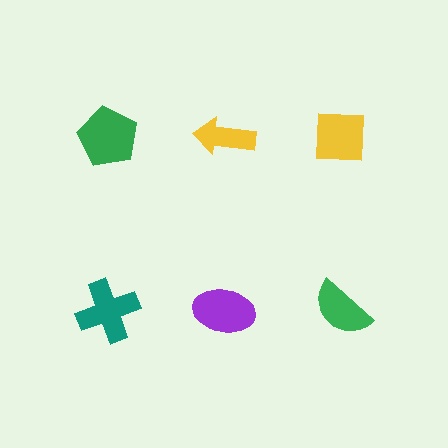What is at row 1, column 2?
A yellow arrow.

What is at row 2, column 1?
A teal cross.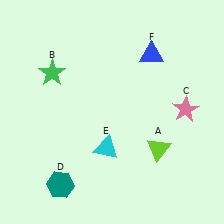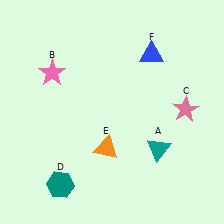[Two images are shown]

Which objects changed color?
A changed from lime to teal. B changed from green to pink. E changed from cyan to orange.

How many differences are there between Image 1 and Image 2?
There are 3 differences between the two images.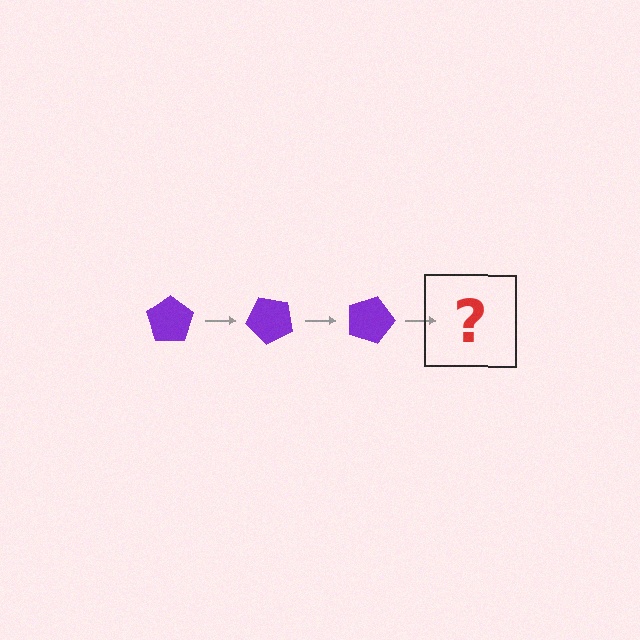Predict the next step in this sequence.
The next step is a purple pentagon rotated 135 degrees.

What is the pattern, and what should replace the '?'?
The pattern is that the pentagon rotates 45 degrees each step. The '?' should be a purple pentagon rotated 135 degrees.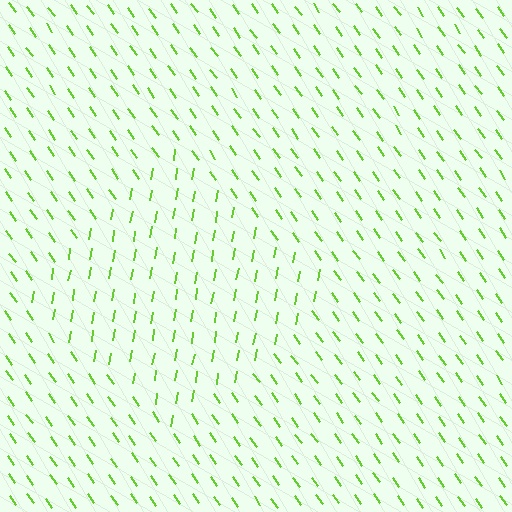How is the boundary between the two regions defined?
The boundary is defined purely by a change in line orientation (approximately 45 degrees difference). All lines are the same color and thickness.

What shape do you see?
I see a diamond.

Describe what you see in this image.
The image is filled with small lime line segments. A diamond region in the image has lines oriented differently from the surrounding lines, creating a visible texture boundary.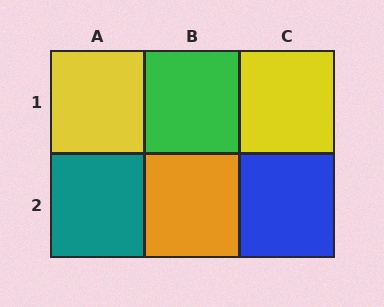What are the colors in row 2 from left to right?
Teal, orange, blue.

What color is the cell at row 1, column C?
Yellow.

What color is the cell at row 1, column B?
Green.